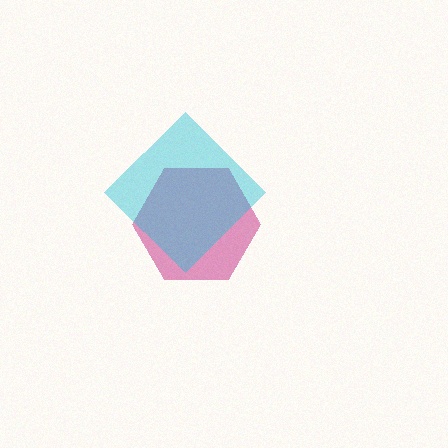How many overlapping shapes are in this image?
There are 2 overlapping shapes in the image.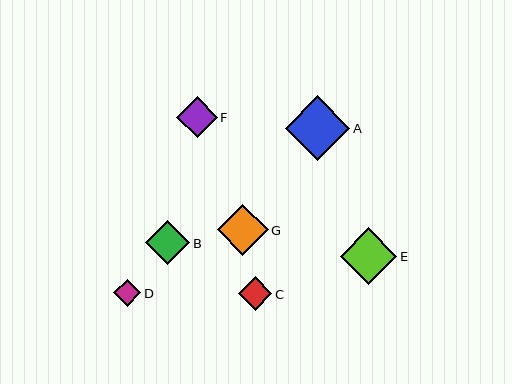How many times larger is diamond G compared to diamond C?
Diamond G is approximately 1.5 times the size of diamond C.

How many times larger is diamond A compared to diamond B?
Diamond A is approximately 1.5 times the size of diamond B.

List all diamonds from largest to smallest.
From largest to smallest: A, E, G, B, F, C, D.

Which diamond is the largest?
Diamond A is the largest with a size of approximately 65 pixels.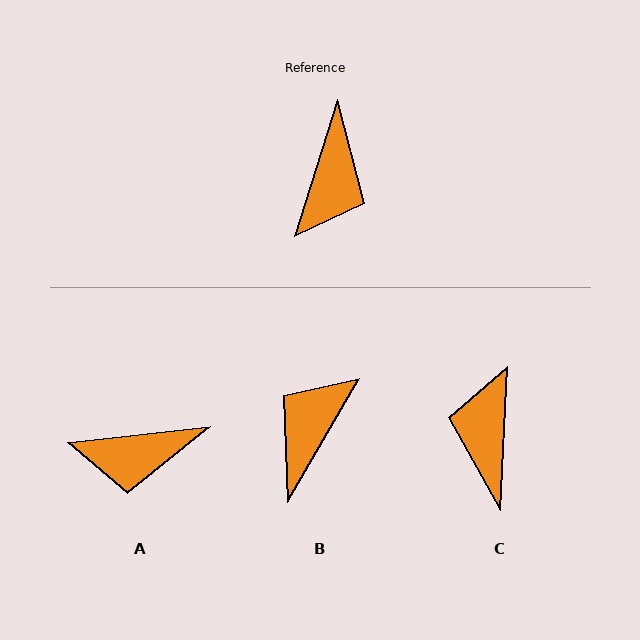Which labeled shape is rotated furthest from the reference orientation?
B, about 167 degrees away.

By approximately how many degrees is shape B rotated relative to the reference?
Approximately 167 degrees counter-clockwise.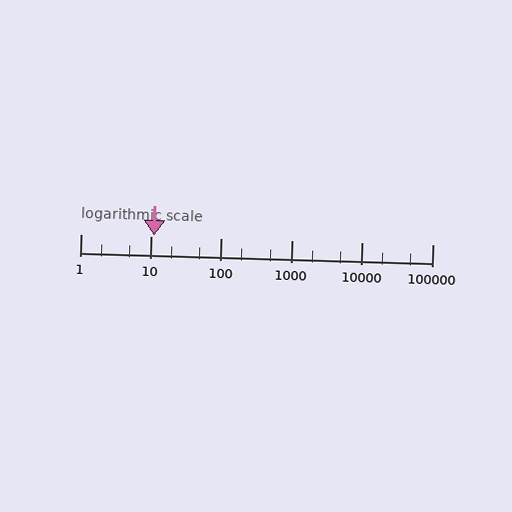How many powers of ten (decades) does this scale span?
The scale spans 5 decades, from 1 to 100000.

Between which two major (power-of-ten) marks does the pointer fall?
The pointer is between 10 and 100.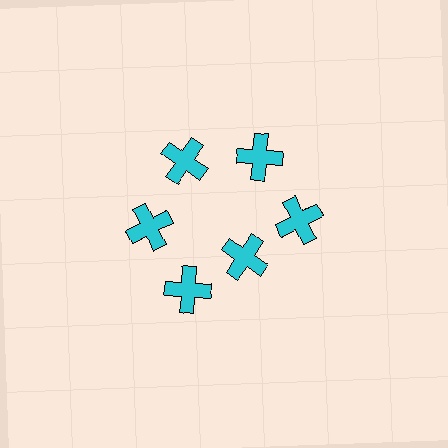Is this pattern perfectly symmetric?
No. The 6 cyan crosses are arranged in a ring, but one element near the 5 o'clock position is pulled inward toward the center, breaking the 6-fold rotational symmetry.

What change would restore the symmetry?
The symmetry would be restored by moving it outward, back onto the ring so that all 6 crosses sit at equal angles and equal distance from the center.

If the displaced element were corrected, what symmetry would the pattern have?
It would have 6-fold rotational symmetry — the pattern would map onto itself every 60 degrees.